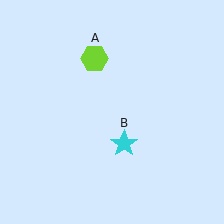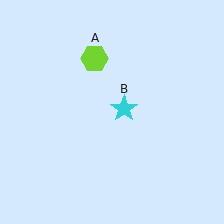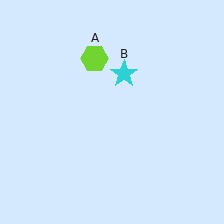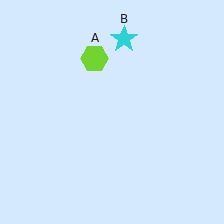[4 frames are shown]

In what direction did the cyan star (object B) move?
The cyan star (object B) moved up.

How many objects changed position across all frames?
1 object changed position: cyan star (object B).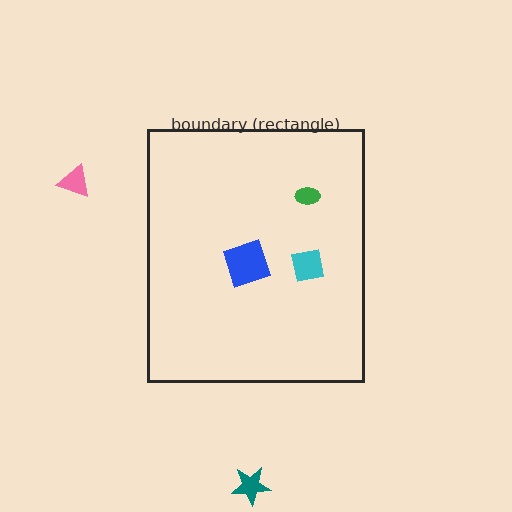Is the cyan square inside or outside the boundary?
Inside.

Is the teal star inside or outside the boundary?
Outside.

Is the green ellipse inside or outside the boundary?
Inside.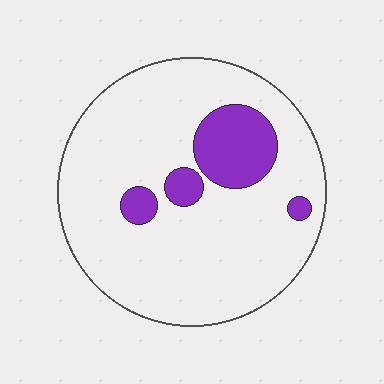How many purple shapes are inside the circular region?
4.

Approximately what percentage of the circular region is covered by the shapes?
Approximately 15%.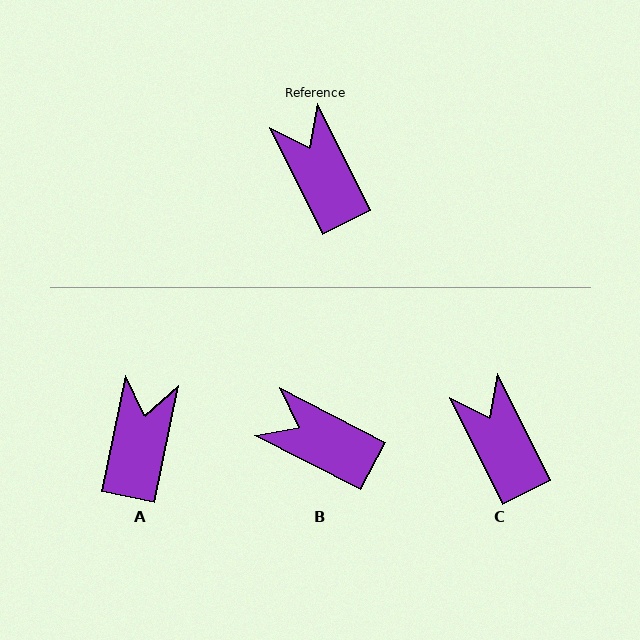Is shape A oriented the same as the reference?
No, it is off by about 38 degrees.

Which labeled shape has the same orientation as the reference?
C.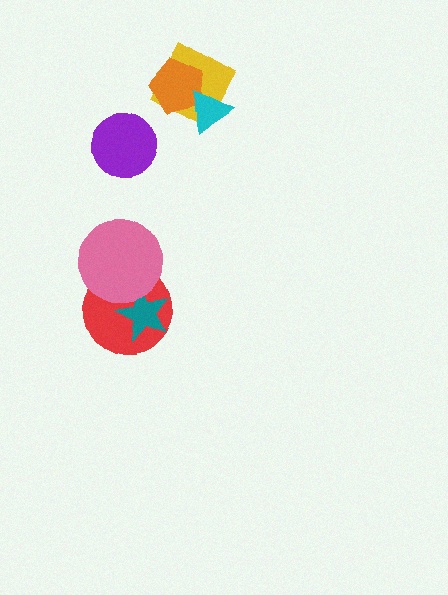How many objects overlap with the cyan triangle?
2 objects overlap with the cyan triangle.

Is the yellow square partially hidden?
Yes, it is partially covered by another shape.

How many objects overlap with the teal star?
2 objects overlap with the teal star.